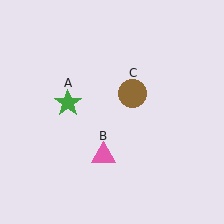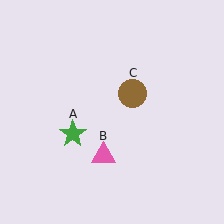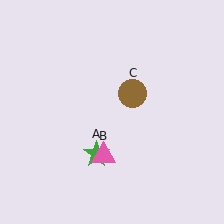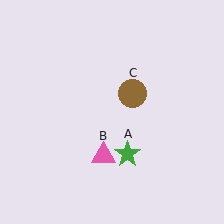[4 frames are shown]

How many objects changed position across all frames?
1 object changed position: green star (object A).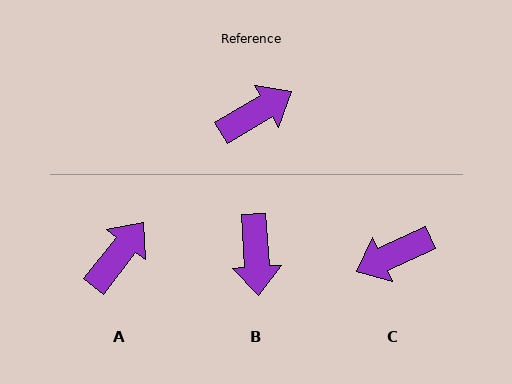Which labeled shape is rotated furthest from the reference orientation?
C, about 174 degrees away.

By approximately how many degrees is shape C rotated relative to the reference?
Approximately 174 degrees counter-clockwise.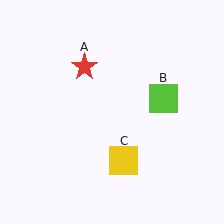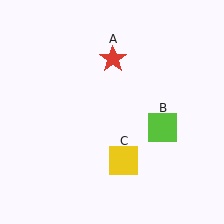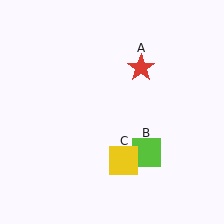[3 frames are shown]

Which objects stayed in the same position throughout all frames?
Yellow square (object C) remained stationary.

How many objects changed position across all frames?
2 objects changed position: red star (object A), lime square (object B).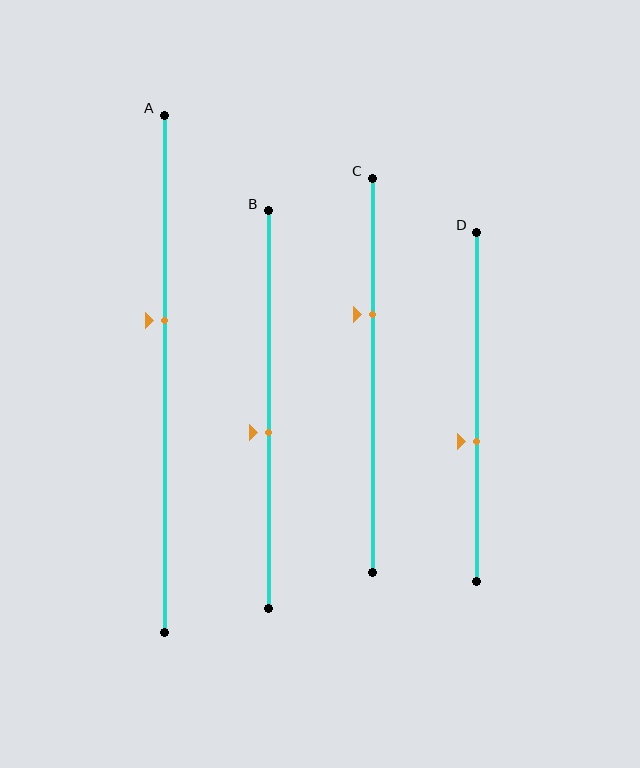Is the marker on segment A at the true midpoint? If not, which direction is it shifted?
No, the marker on segment A is shifted upward by about 10% of the segment length.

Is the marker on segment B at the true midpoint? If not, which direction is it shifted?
No, the marker on segment B is shifted downward by about 6% of the segment length.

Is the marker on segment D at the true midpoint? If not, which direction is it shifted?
No, the marker on segment D is shifted downward by about 10% of the segment length.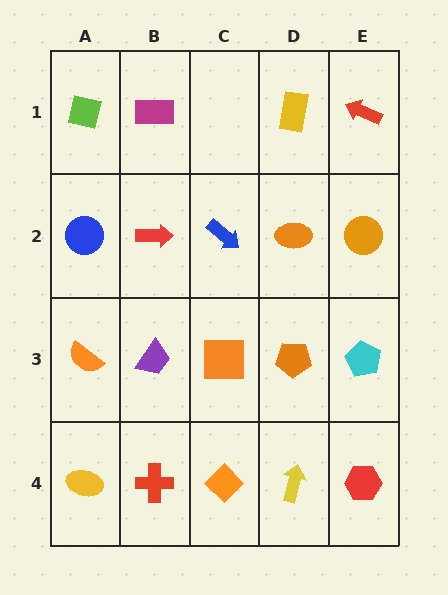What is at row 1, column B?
A magenta rectangle.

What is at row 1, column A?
A lime square.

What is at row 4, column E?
A red hexagon.